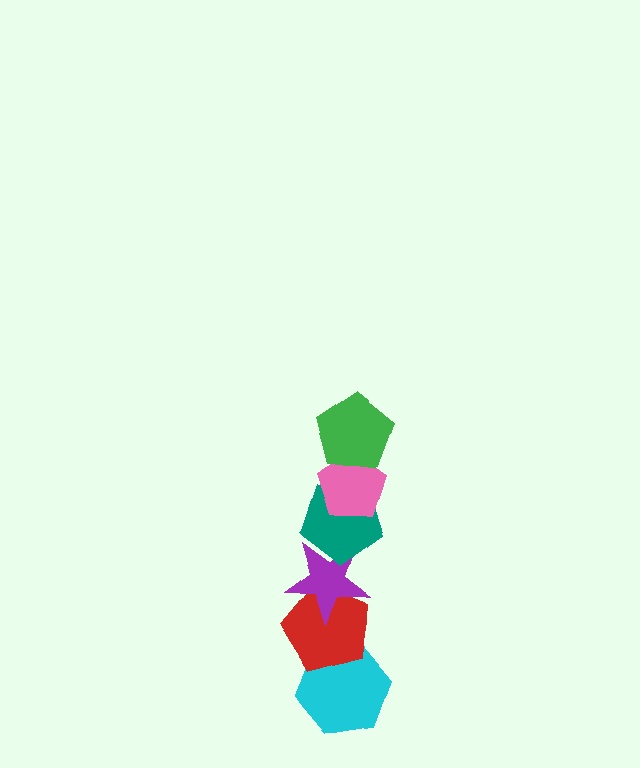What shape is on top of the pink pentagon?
The green pentagon is on top of the pink pentagon.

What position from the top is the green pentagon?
The green pentagon is 1st from the top.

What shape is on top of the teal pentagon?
The pink pentagon is on top of the teal pentagon.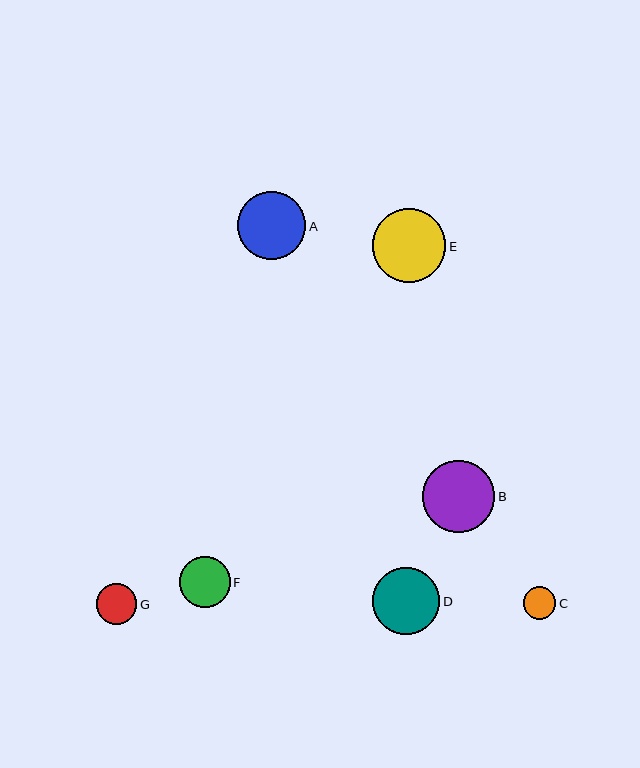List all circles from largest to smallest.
From largest to smallest: E, B, A, D, F, G, C.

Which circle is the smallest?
Circle C is the smallest with a size of approximately 33 pixels.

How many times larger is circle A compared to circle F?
Circle A is approximately 1.3 times the size of circle F.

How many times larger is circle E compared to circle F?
Circle E is approximately 1.4 times the size of circle F.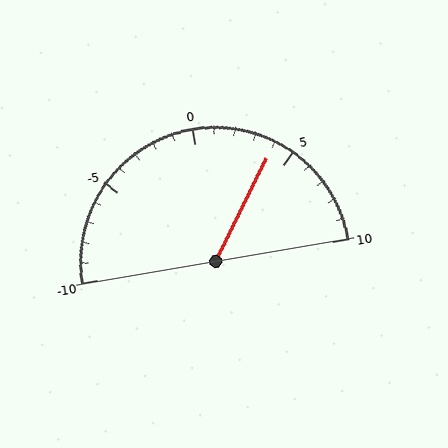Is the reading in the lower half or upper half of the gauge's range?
The reading is in the upper half of the range (-10 to 10).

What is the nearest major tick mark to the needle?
The nearest major tick mark is 5.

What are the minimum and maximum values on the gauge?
The gauge ranges from -10 to 10.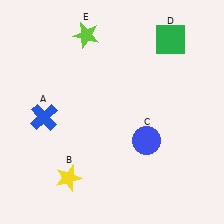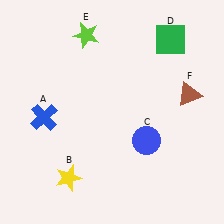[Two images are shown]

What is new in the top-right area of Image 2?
A brown triangle (F) was added in the top-right area of Image 2.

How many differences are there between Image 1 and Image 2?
There is 1 difference between the two images.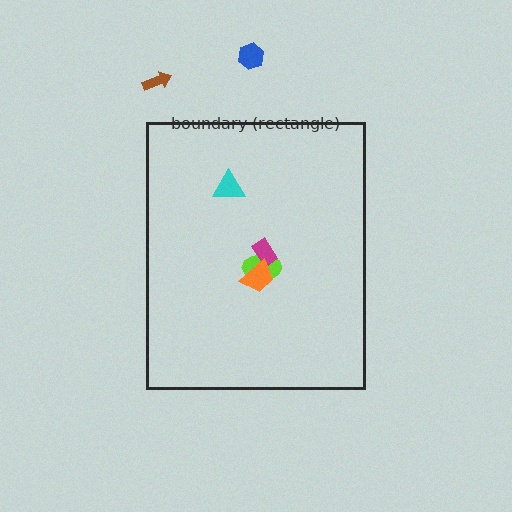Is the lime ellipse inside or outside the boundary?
Inside.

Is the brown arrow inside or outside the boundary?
Outside.